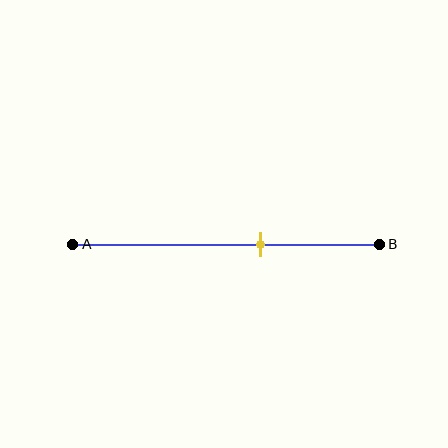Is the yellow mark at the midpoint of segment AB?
No, the mark is at about 60% from A, not at the 50% midpoint.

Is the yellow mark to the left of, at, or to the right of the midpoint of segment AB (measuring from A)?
The yellow mark is to the right of the midpoint of segment AB.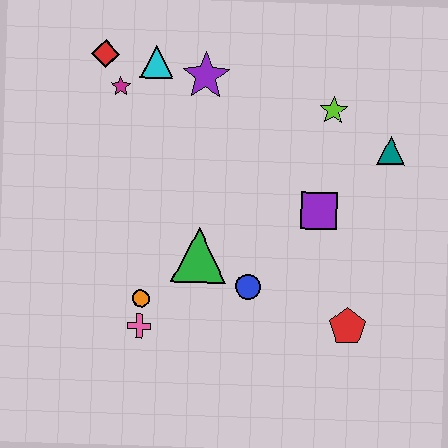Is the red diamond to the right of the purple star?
No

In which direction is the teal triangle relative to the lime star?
The teal triangle is to the right of the lime star.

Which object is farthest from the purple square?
The red diamond is farthest from the purple square.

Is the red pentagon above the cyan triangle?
No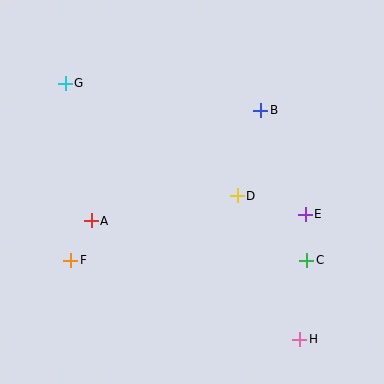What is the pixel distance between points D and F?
The distance between D and F is 179 pixels.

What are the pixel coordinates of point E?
Point E is at (305, 214).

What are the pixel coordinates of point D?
Point D is at (237, 196).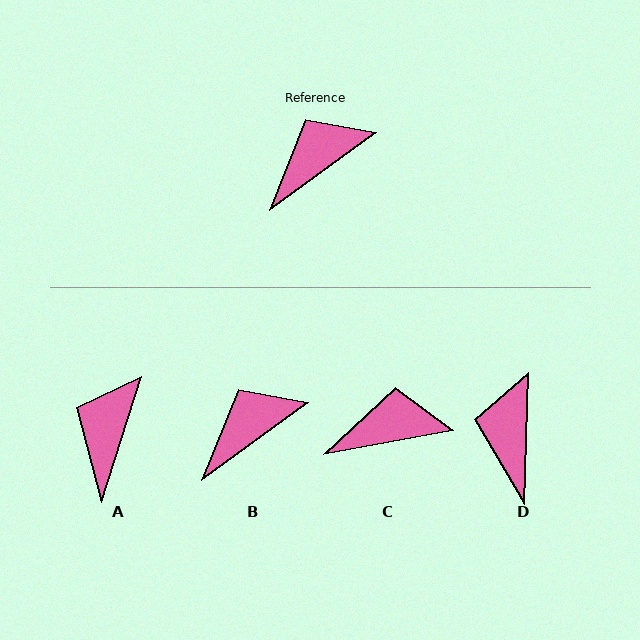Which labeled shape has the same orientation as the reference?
B.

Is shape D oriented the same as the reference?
No, it is off by about 53 degrees.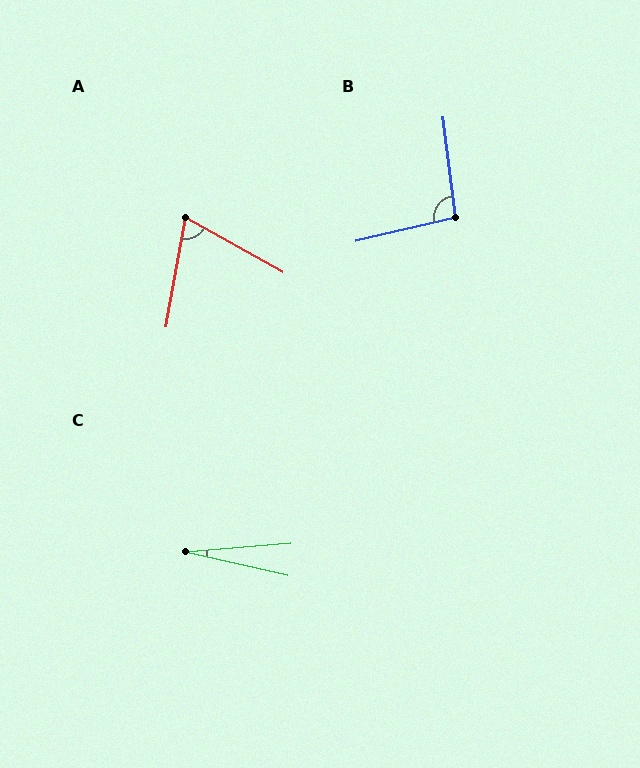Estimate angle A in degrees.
Approximately 71 degrees.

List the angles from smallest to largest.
C (17°), A (71°), B (96°).